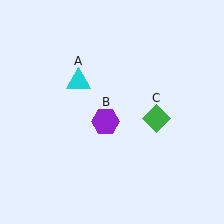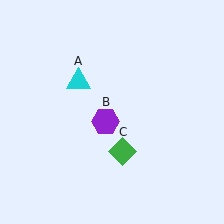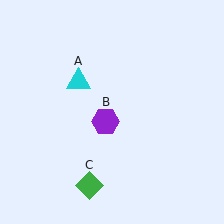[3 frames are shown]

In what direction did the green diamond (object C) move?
The green diamond (object C) moved down and to the left.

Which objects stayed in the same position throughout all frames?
Cyan triangle (object A) and purple hexagon (object B) remained stationary.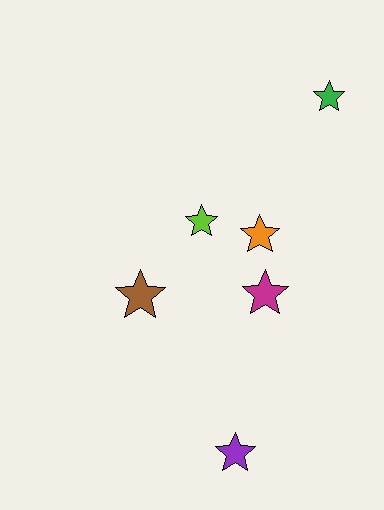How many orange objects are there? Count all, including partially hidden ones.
There is 1 orange object.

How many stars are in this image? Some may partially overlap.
There are 6 stars.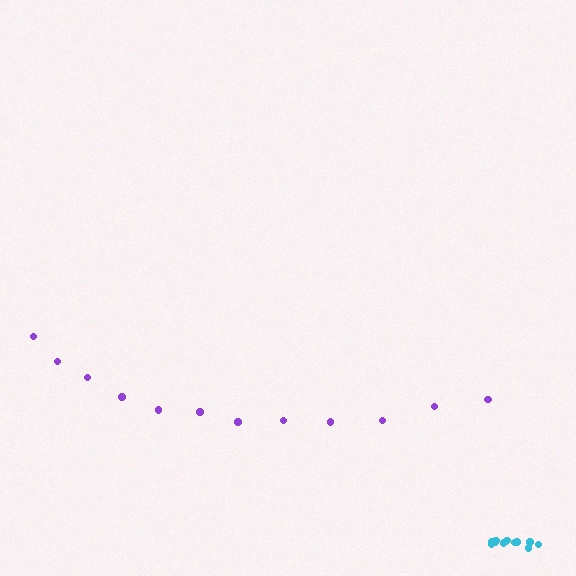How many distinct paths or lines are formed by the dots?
There are 2 distinct paths.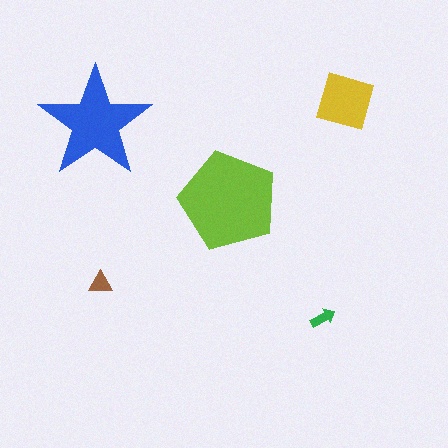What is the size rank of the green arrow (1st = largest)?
5th.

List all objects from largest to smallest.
The lime pentagon, the blue star, the yellow diamond, the brown triangle, the green arrow.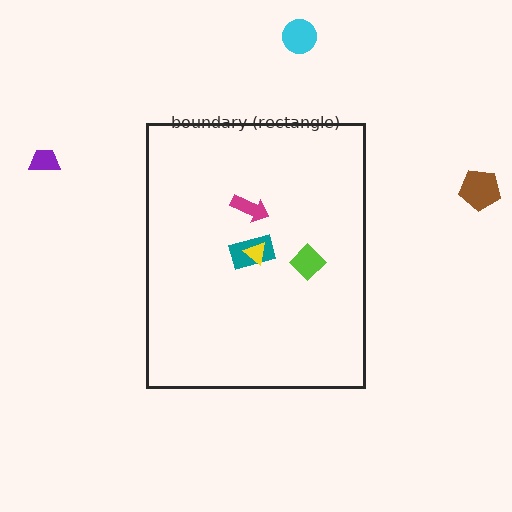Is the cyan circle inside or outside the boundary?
Outside.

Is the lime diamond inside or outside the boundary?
Inside.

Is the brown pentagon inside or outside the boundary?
Outside.